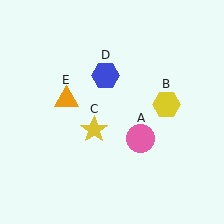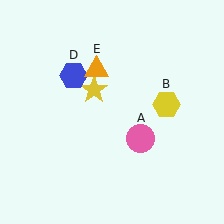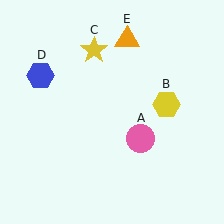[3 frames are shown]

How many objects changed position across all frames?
3 objects changed position: yellow star (object C), blue hexagon (object D), orange triangle (object E).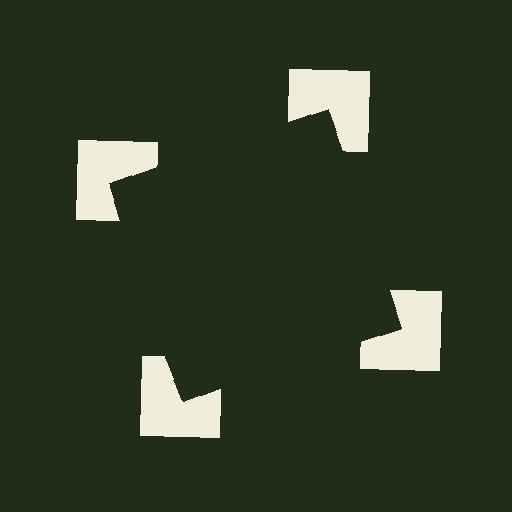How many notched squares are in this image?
There are 4 — one at each vertex of the illusory square.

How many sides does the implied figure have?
4 sides.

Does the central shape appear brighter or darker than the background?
It typically appears slightly darker than the background, even though no actual brightness change is drawn.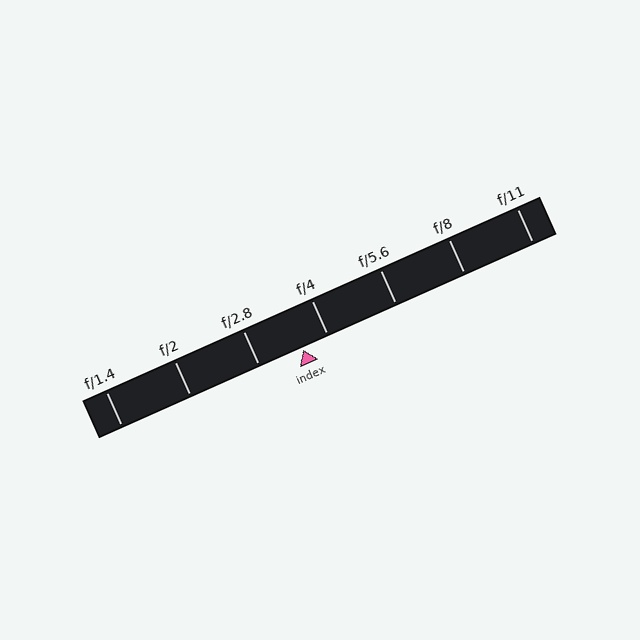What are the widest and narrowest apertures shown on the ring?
The widest aperture shown is f/1.4 and the narrowest is f/11.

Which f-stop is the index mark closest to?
The index mark is closest to f/4.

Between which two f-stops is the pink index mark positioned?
The index mark is between f/2.8 and f/4.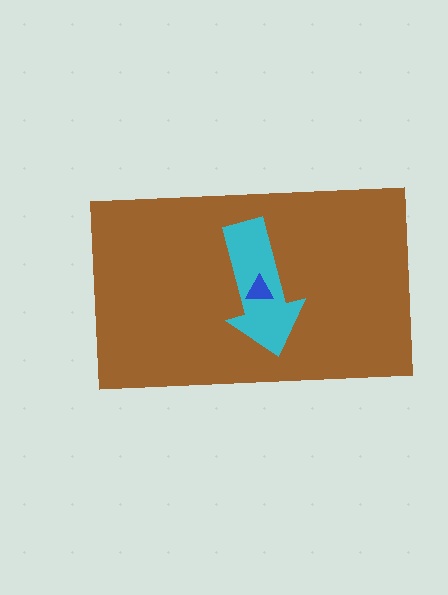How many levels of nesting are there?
3.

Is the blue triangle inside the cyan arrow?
Yes.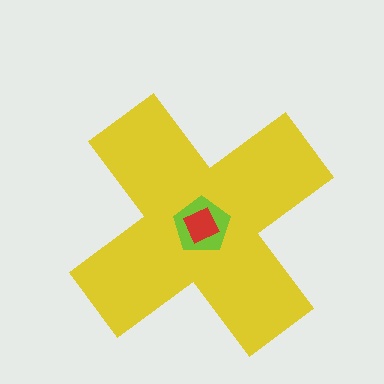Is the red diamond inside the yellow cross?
Yes.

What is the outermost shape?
The yellow cross.